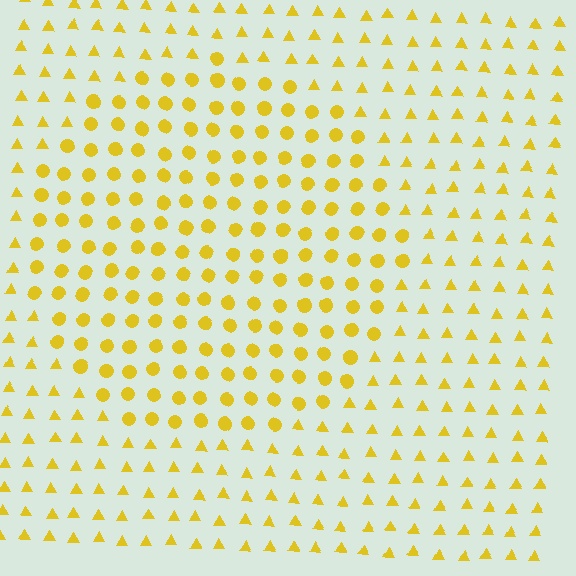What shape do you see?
I see a circle.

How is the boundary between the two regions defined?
The boundary is defined by a change in element shape: circles inside vs. triangles outside. All elements share the same color and spacing.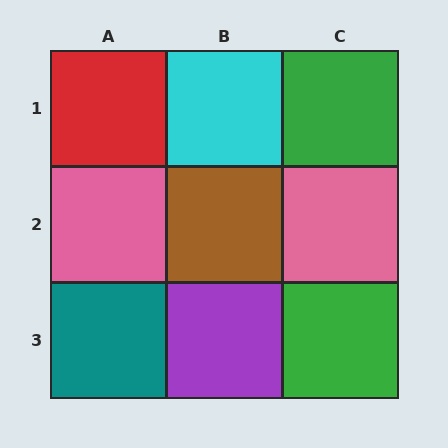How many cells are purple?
1 cell is purple.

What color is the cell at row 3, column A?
Teal.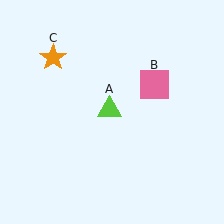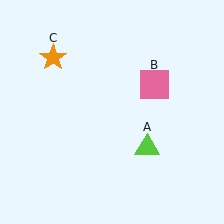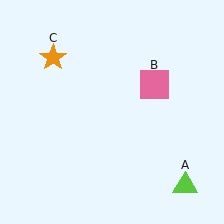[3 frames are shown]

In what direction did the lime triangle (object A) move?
The lime triangle (object A) moved down and to the right.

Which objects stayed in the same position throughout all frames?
Pink square (object B) and orange star (object C) remained stationary.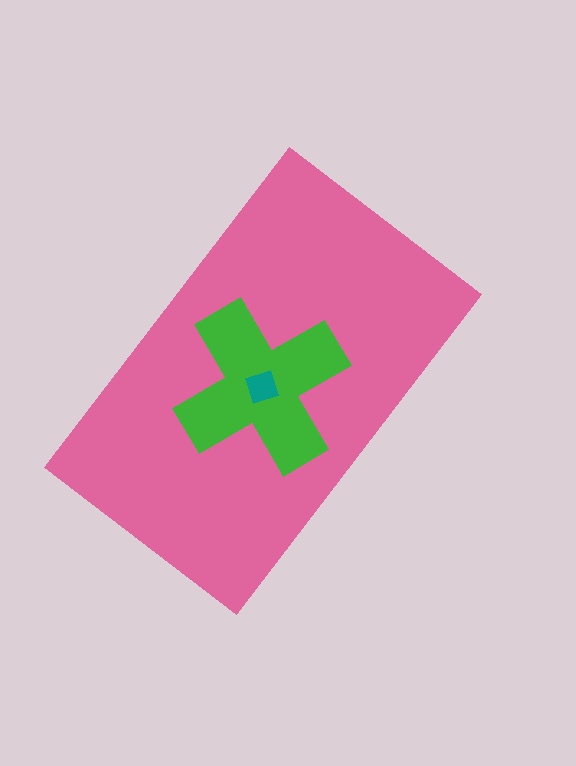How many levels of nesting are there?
3.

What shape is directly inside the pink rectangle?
The green cross.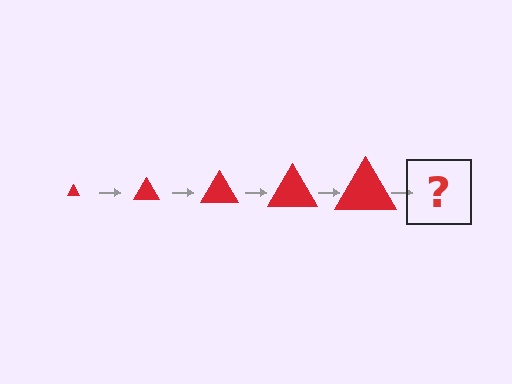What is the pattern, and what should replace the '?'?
The pattern is that the triangle gets progressively larger each step. The '?' should be a red triangle, larger than the previous one.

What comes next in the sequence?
The next element should be a red triangle, larger than the previous one.